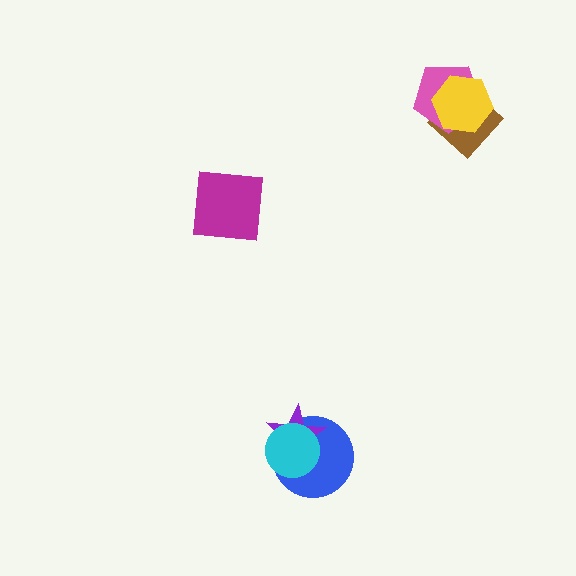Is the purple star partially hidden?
Yes, it is partially covered by another shape.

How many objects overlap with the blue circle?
2 objects overlap with the blue circle.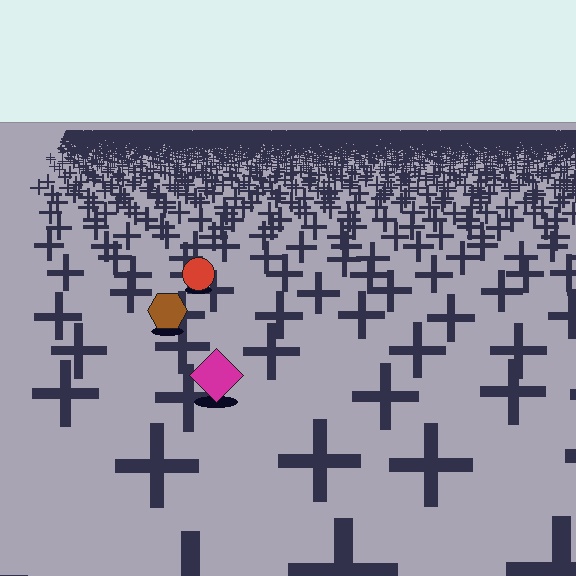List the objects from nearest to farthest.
From nearest to farthest: the magenta diamond, the brown hexagon, the red circle.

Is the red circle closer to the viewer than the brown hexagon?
No. The brown hexagon is closer — you can tell from the texture gradient: the ground texture is coarser near it.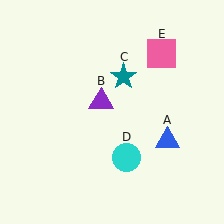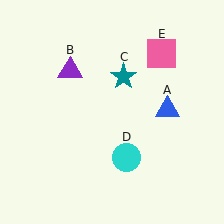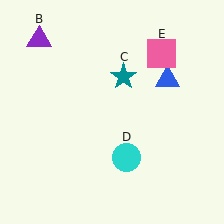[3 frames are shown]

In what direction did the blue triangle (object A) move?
The blue triangle (object A) moved up.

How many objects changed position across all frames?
2 objects changed position: blue triangle (object A), purple triangle (object B).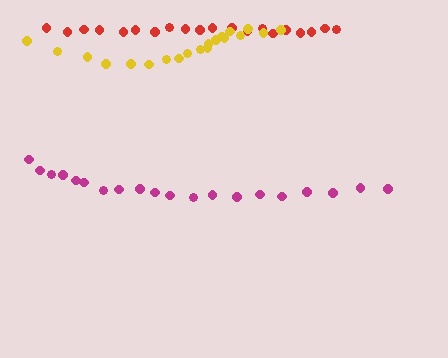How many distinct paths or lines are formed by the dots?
There are 3 distinct paths.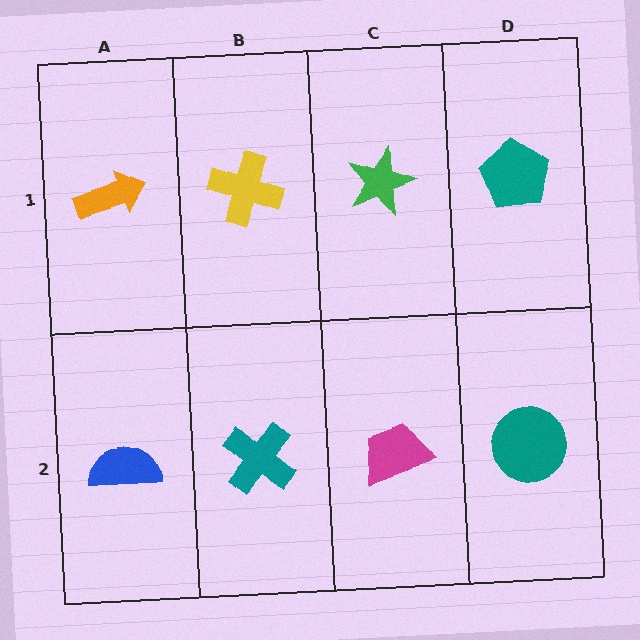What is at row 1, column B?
A yellow cross.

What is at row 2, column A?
A blue semicircle.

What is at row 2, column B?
A teal cross.